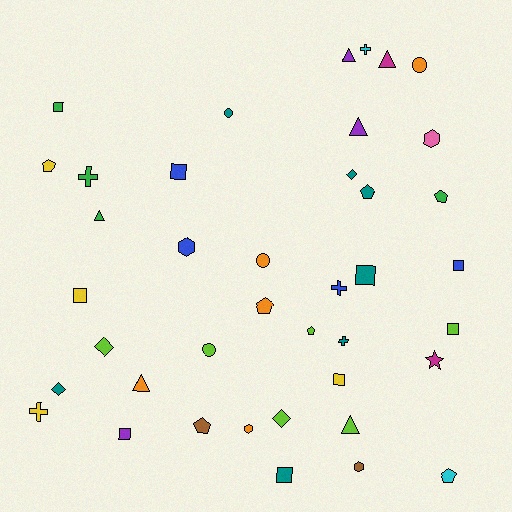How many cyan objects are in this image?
There are 2 cyan objects.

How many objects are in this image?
There are 40 objects.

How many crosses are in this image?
There are 5 crosses.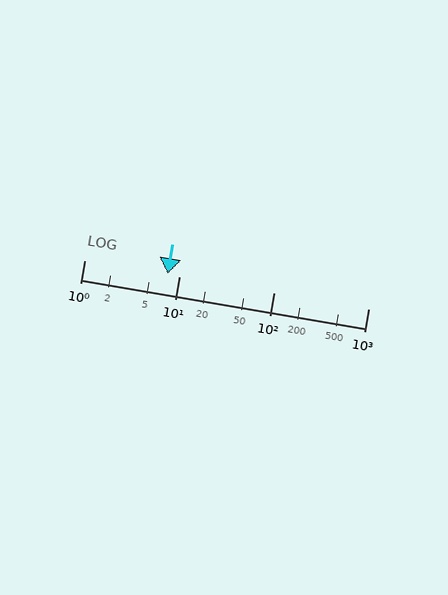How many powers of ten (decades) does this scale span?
The scale spans 3 decades, from 1 to 1000.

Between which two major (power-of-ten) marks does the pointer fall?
The pointer is between 1 and 10.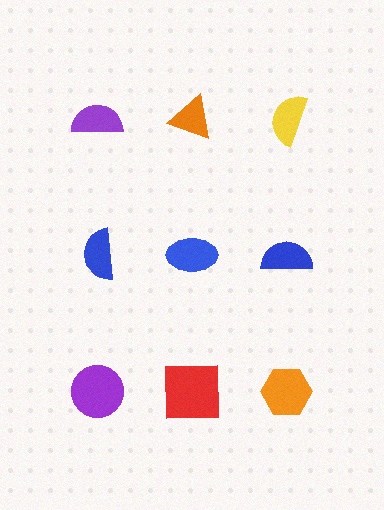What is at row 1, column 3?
A yellow semicircle.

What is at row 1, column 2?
An orange triangle.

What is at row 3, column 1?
A purple circle.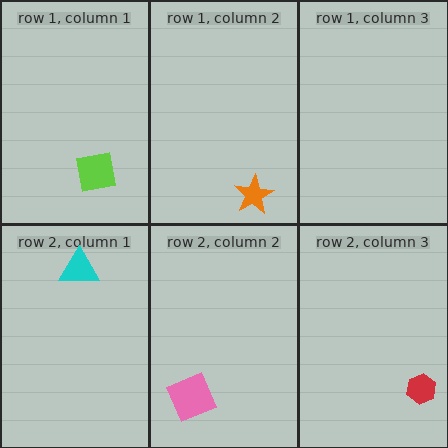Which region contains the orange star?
The row 1, column 2 region.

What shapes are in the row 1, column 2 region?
The orange star.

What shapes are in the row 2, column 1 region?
The cyan triangle.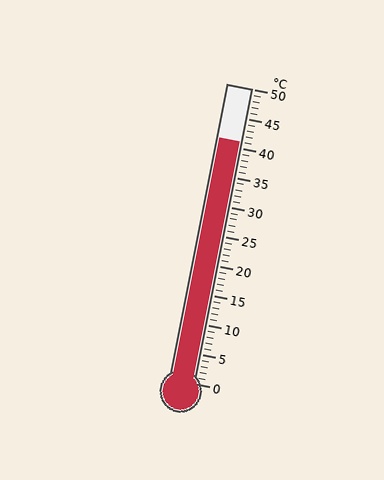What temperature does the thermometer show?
The thermometer shows approximately 41°C.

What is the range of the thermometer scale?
The thermometer scale ranges from 0°C to 50°C.